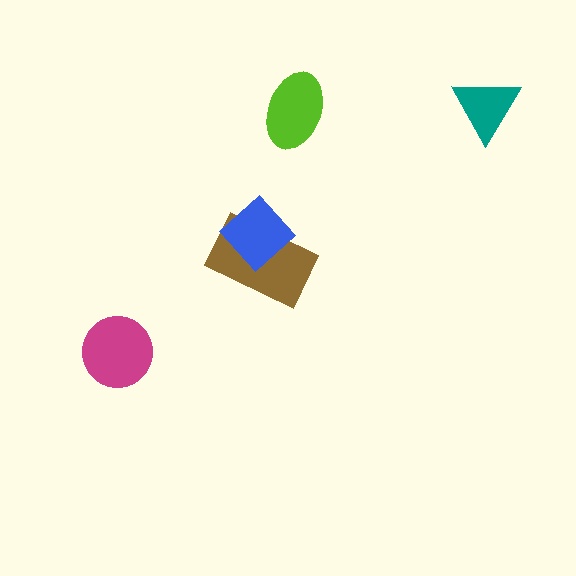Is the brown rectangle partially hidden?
Yes, it is partially covered by another shape.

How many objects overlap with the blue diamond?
1 object overlaps with the blue diamond.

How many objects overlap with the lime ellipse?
0 objects overlap with the lime ellipse.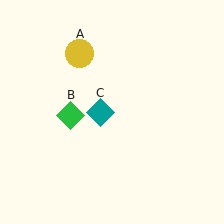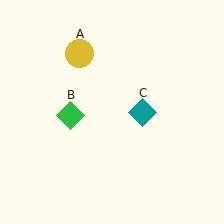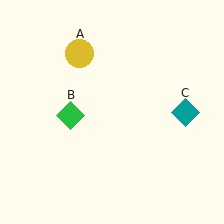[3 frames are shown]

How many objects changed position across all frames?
1 object changed position: teal diamond (object C).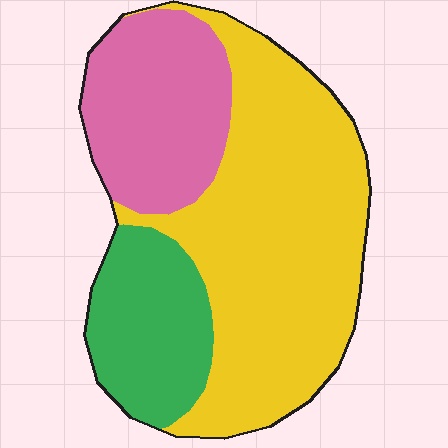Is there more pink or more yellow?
Yellow.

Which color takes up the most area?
Yellow, at roughly 55%.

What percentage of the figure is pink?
Pink covers around 25% of the figure.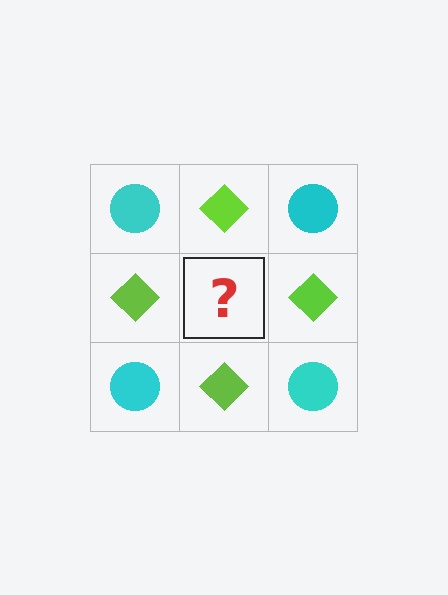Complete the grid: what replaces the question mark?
The question mark should be replaced with a cyan circle.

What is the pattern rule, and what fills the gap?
The rule is that it alternates cyan circle and lime diamond in a checkerboard pattern. The gap should be filled with a cyan circle.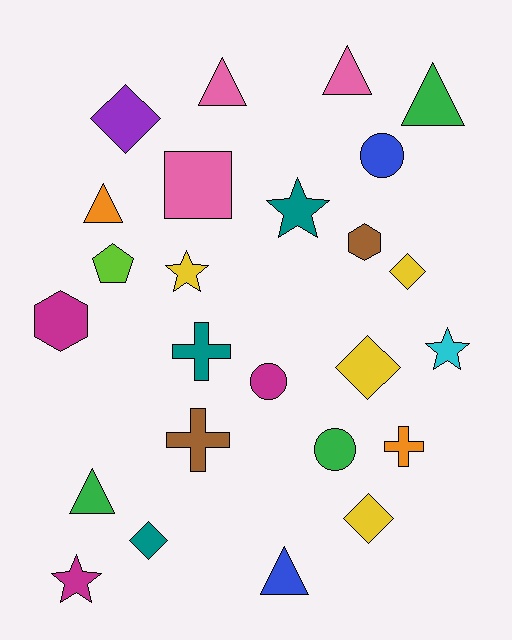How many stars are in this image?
There are 4 stars.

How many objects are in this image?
There are 25 objects.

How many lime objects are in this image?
There is 1 lime object.